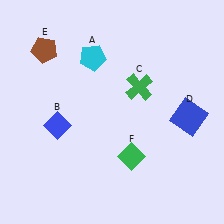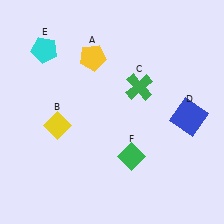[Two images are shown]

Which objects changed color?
A changed from cyan to yellow. B changed from blue to yellow. E changed from brown to cyan.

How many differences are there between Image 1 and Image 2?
There are 3 differences between the two images.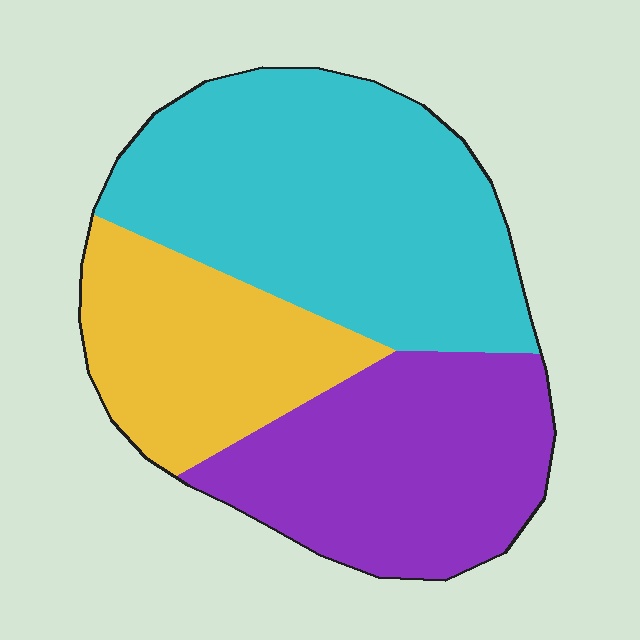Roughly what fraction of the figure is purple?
Purple takes up about one third (1/3) of the figure.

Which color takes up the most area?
Cyan, at roughly 45%.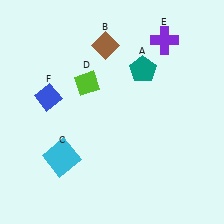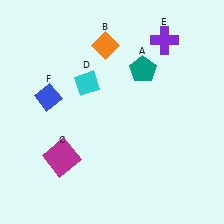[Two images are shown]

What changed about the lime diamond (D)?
In Image 1, D is lime. In Image 2, it changed to cyan.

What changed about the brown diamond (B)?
In Image 1, B is brown. In Image 2, it changed to orange.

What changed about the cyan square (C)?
In Image 1, C is cyan. In Image 2, it changed to magenta.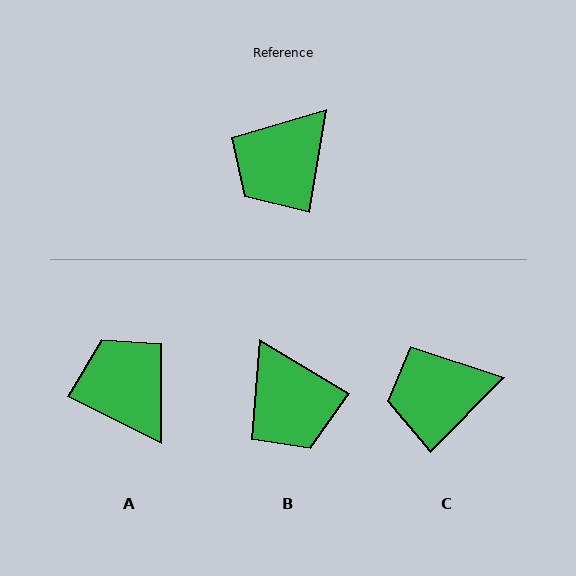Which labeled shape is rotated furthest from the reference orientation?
A, about 107 degrees away.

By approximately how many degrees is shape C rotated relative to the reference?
Approximately 35 degrees clockwise.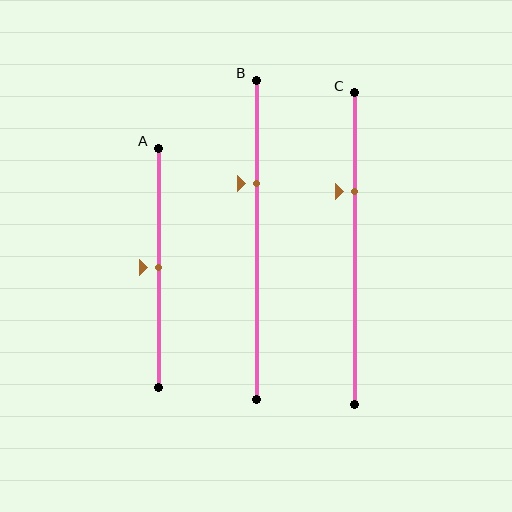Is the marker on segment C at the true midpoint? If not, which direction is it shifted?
No, the marker on segment C is shifted upward by about 18% of the segment length.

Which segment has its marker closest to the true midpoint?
Segment A has its marker closest to the true midpoint.